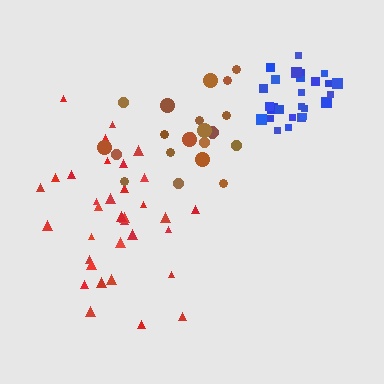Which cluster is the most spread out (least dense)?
Brown.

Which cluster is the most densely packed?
Blue.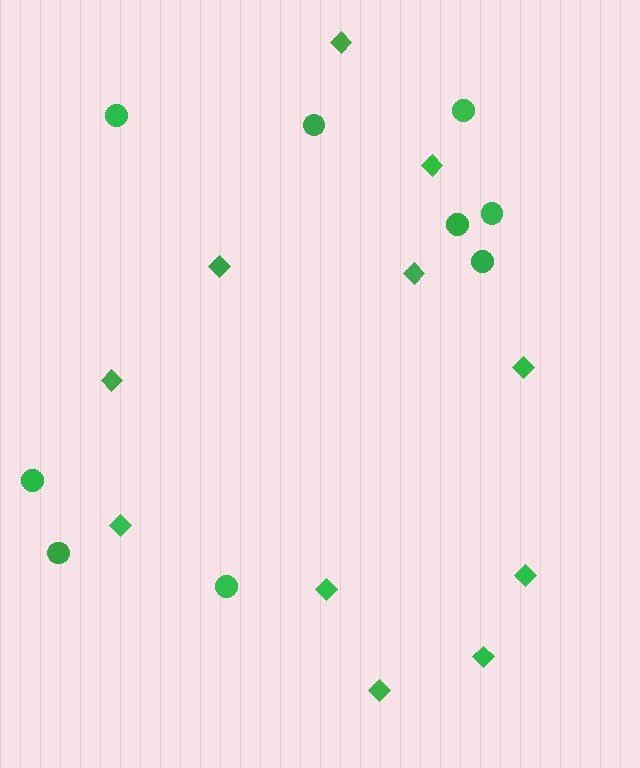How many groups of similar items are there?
There are 2 groups: one group of circles (9) and one group of diamonds (11).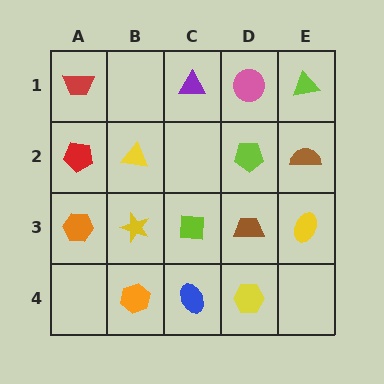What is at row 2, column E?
A brown semicircle.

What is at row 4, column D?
A yellow hexagon.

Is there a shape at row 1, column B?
No, that cell is empty.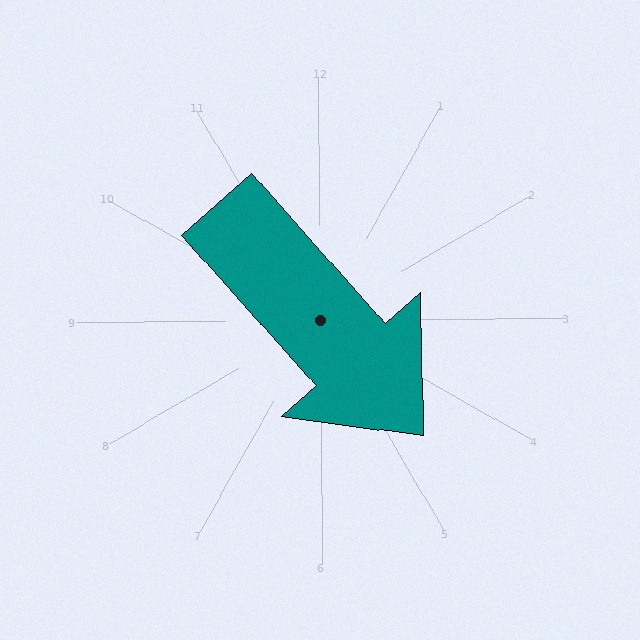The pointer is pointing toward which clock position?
Roughly 5 o'clock.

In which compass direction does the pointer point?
Southeast.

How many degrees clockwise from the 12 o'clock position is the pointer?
Approximately 139 degrees.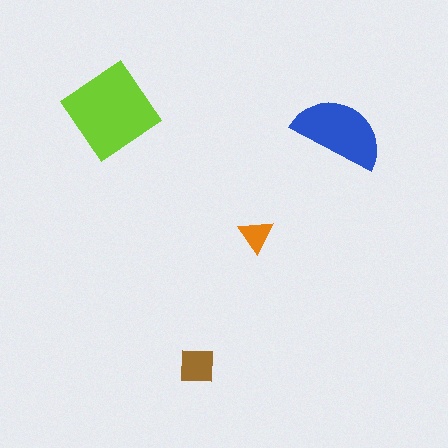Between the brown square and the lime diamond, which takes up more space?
The lime diamond.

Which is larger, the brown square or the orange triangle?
The brown square.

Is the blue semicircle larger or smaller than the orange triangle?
Larger.